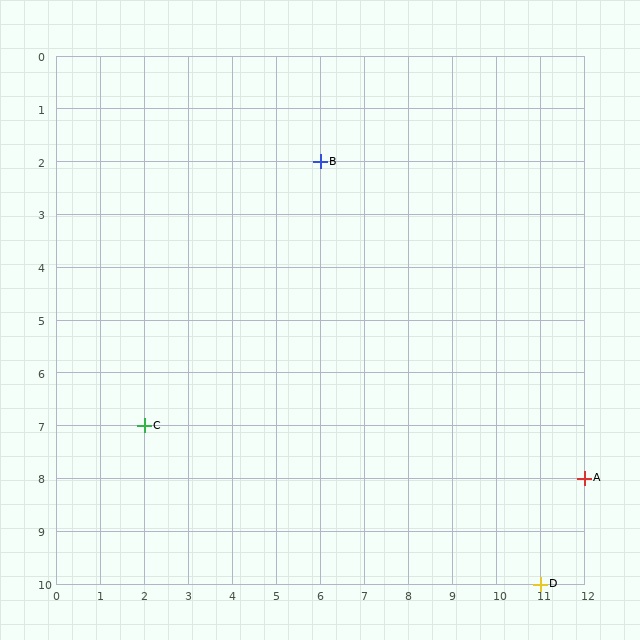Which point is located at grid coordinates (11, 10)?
Point D is at (11, 10).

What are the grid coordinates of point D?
Point D is at grid coordinates (11, 10).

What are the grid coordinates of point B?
Point B is at grid coordinates (6, 2).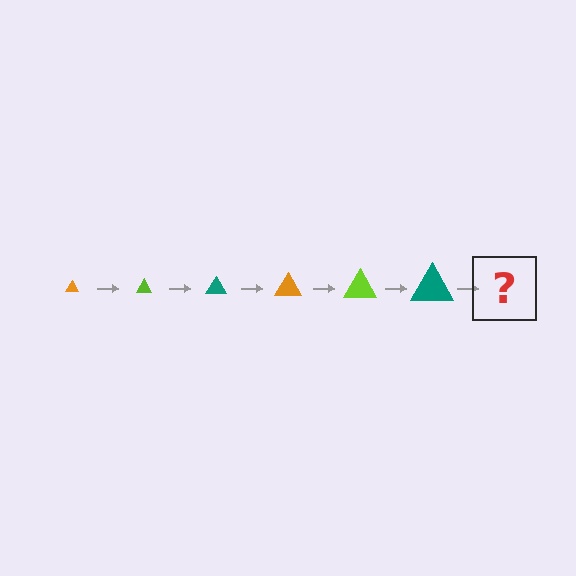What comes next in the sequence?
The next element should be an orange triangle, larger than the previous one.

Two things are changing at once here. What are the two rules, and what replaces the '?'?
The two rules are that the triangle grows larger each step and the color cycles through orange, lime, and teal. The '?' should be an orange triangle, larger than the previous one.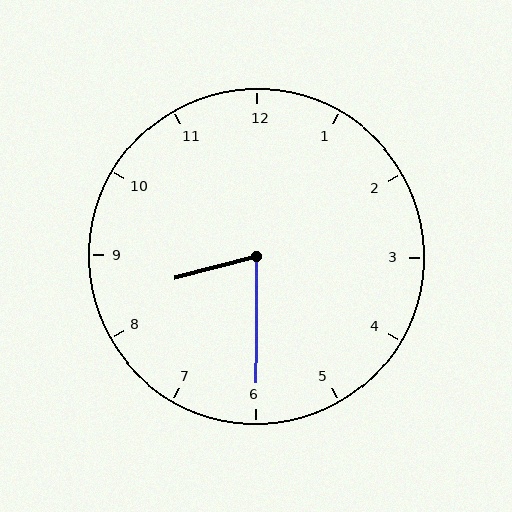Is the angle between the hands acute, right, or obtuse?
It is acute.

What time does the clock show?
8:30.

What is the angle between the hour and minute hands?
Approximately 75 degrees.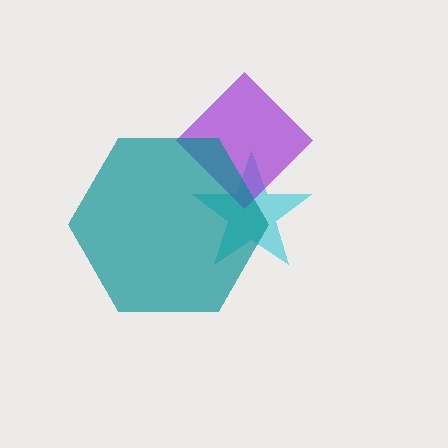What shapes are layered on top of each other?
The layered shapes are: a cyan star, a purple diamond, a teal hexagon.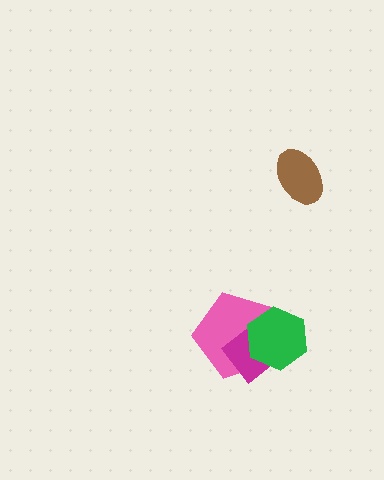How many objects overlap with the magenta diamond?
2 objects overlap with the magenta diamond.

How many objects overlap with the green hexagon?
2 objects overlap with the green hexagon.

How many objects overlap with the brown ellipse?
0 objects overlap with the brown ellipse.